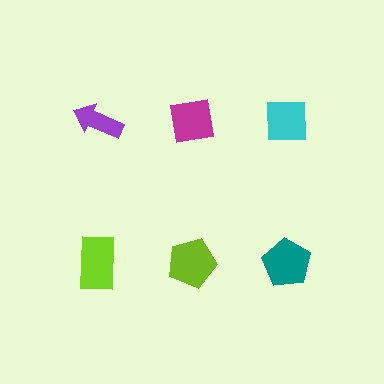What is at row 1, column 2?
A magenta square.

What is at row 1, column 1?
A purple arrow.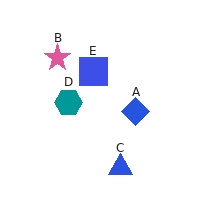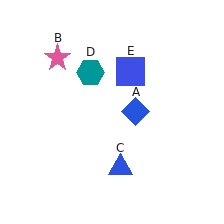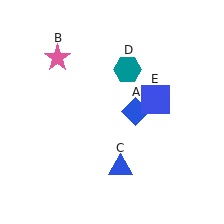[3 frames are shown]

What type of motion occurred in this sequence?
The teal hexagon (object D), blue square (object E) rotated clockwise around the center of the scene.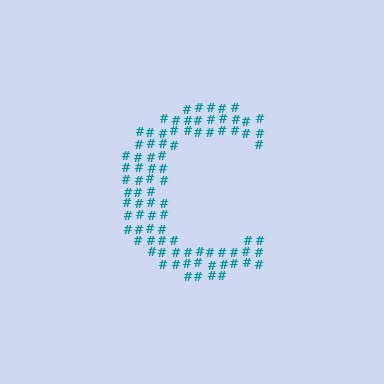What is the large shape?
The large shape is the letter C.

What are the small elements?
The small elements are hash symbols.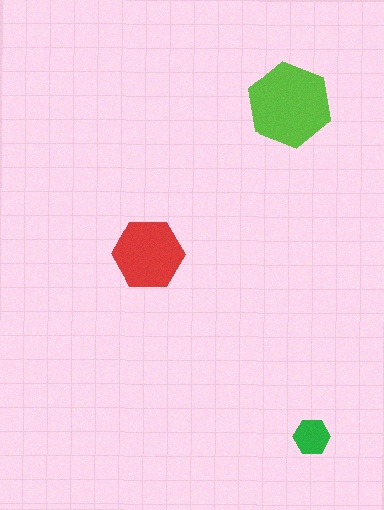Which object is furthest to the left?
The red hexagon is leftmost.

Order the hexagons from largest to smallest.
the lime one, the red one, the green one.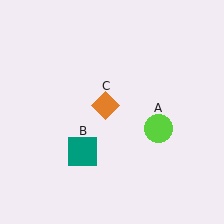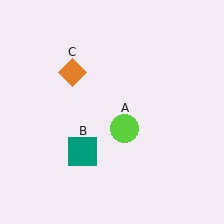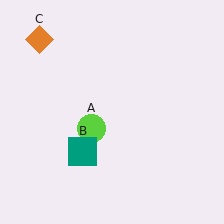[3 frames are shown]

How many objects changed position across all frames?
2 objects changed position: lime circle (object A), orange diamond (object C).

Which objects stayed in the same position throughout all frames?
Teal square (object B) remained stationary.